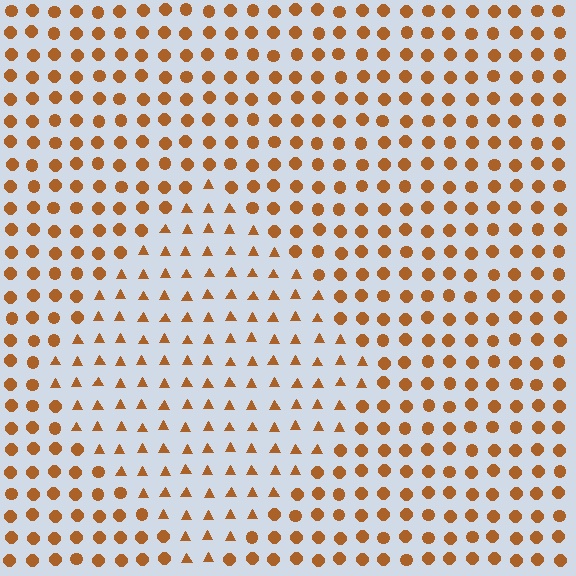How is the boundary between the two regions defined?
The boundary is defined by a change in element shape: triangles inside vs. circles outside. All elements share the same color and spacing.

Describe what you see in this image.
The image is filled with small brown elements arranged in a uniform grid. A diamond-shaped region contains triangles, while the surrounding area contains circles. The boundary is defined purely by the change in element shape.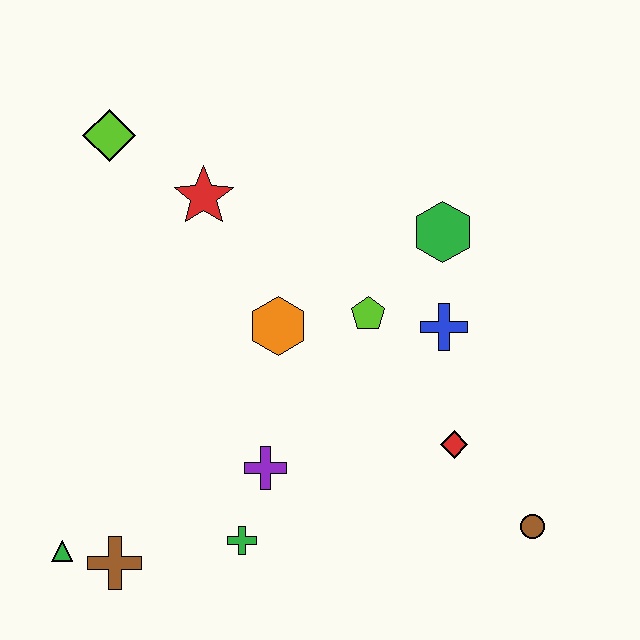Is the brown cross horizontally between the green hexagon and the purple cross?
No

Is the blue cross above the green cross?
Yes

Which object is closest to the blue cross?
The lime pentagon is closest to the blue cross.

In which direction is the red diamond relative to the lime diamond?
The red diamond is to the right of the lime diamond.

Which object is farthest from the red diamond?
The lime diamond is farthest from the red diamond.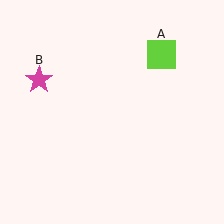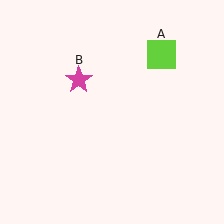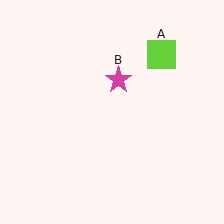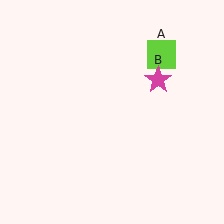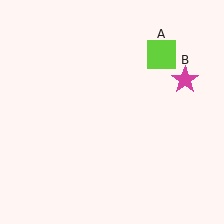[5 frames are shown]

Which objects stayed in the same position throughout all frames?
Lime square (object A) remained stationary.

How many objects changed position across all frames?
1 object changed position: magenta star (object B).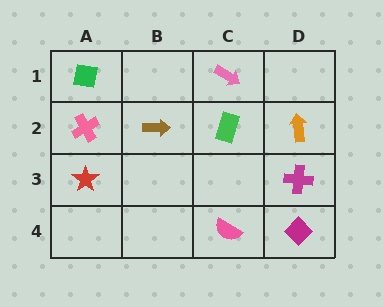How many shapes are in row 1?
2 shapes.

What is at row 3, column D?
A magenta cross.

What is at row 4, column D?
A magenta diamond.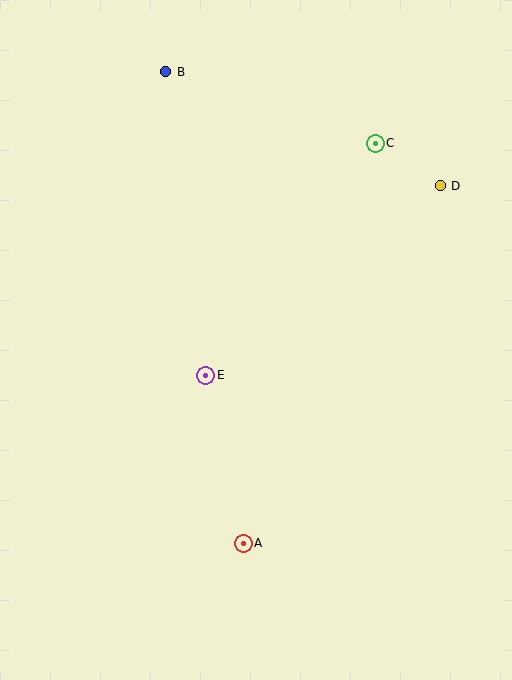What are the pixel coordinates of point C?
Point C is at (375, 143).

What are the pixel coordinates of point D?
Point D is at (440, 186).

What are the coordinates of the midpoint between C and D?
The midpoint between C and D is at (408, 165).